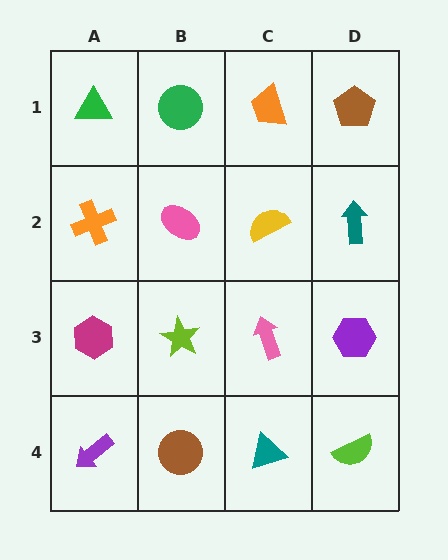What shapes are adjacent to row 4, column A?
A magenta hexagon (row 3, column A), a brown circle (row 4, column B).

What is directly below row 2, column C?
A pink arrow.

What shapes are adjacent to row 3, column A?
An orange cross (row 2, column A), a purple arrow (row 4, column A), a lime star (row 3, column B).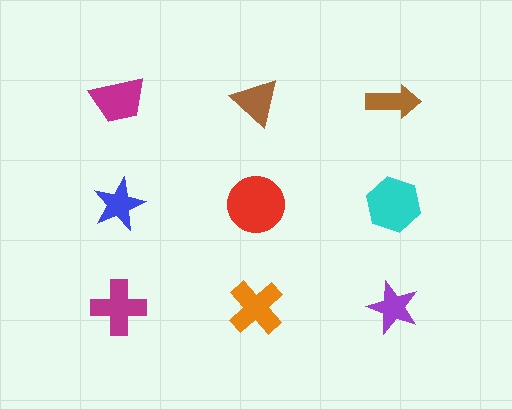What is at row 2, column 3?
A cyan hexagon.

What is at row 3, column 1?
A magenta cross.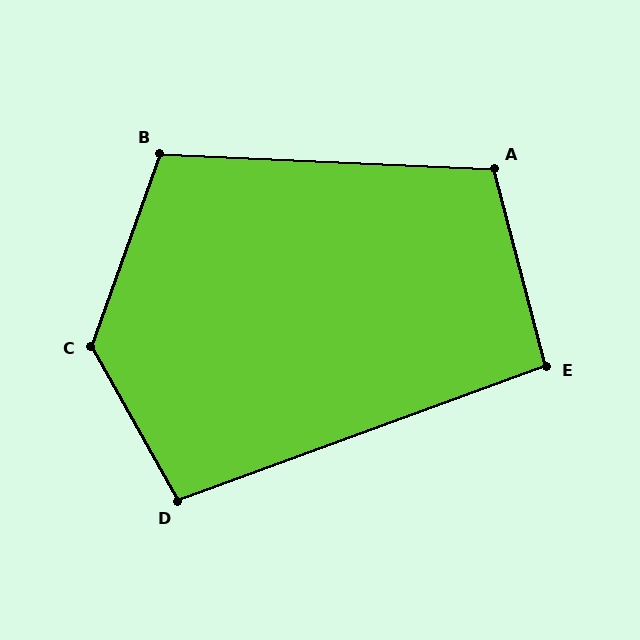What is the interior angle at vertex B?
Approximately 107 degrees (obtuse).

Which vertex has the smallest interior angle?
E, at approximately 96 degrees.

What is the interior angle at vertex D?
Approximately 99 degrees (obtuse).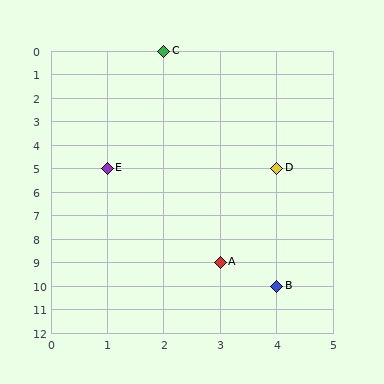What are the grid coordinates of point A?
Point A is at grid coordinates (3, 9).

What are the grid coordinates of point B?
Point B is at grid coordinates (4, 10).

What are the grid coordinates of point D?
Point D is at grid coordinates (4, 5).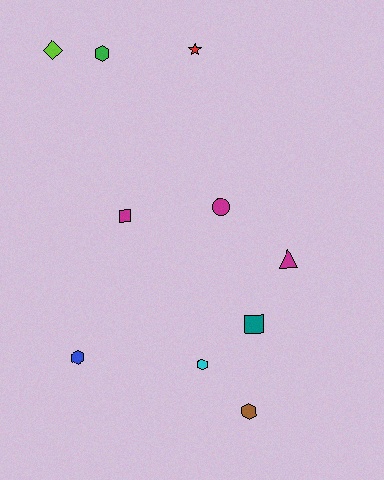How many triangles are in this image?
There is 1 triangle.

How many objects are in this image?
There are 10 objects.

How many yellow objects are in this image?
There are no yellow objects.